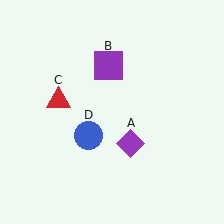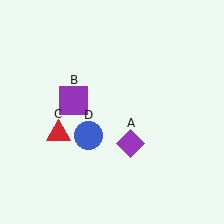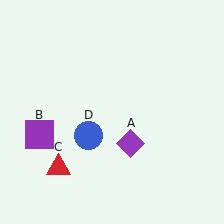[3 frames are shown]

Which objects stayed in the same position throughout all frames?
Purple diamond (object A) and blue circle (object D) remained stationary.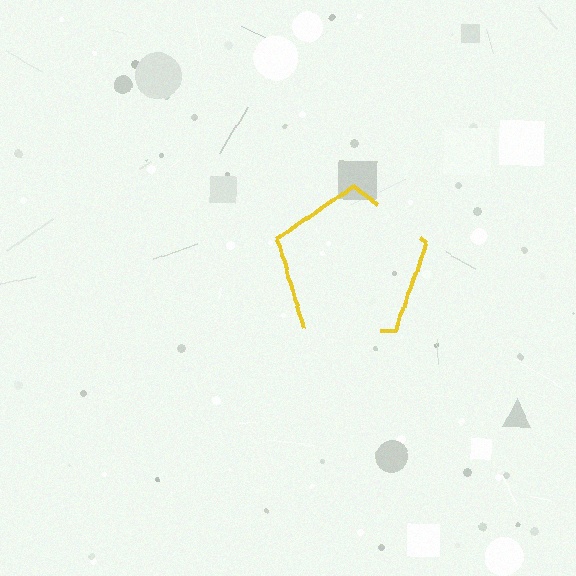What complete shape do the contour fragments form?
The contour fragments form a pentagon.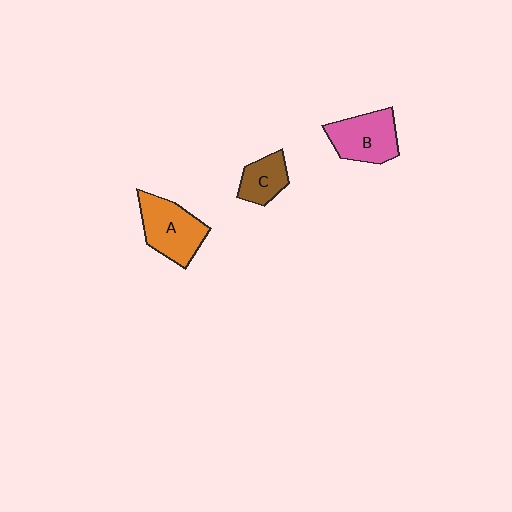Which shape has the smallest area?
Shape C (brown).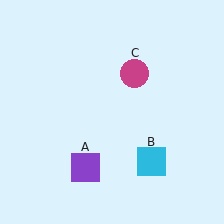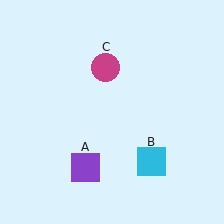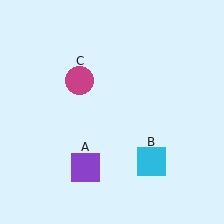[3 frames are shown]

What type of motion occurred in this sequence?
The magenta circle (object C) rotated counterclockwise around the center of the scene.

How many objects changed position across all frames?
1 object changed position: magenta circle (object C).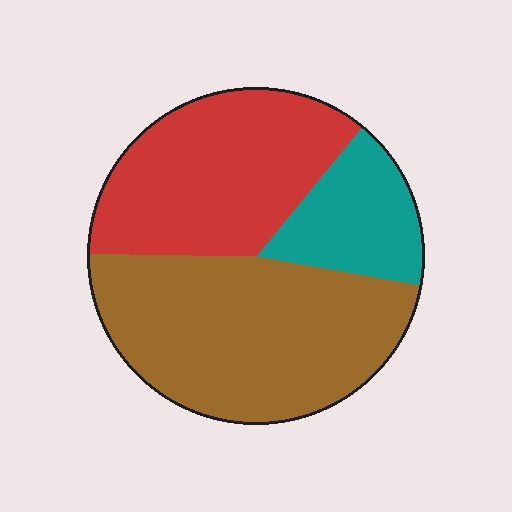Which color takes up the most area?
Brown, at roughly 45%.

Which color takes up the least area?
Teal, at roughly 15%.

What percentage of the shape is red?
Red covers about 35% of the shape.